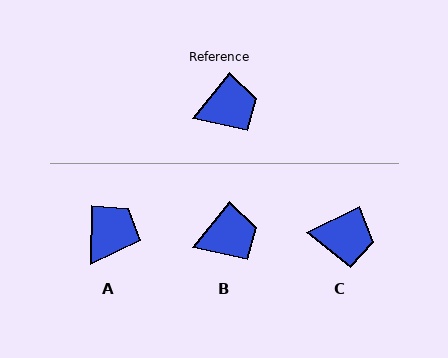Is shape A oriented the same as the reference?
No, it is off by about 38 degrees.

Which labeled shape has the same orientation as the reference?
B.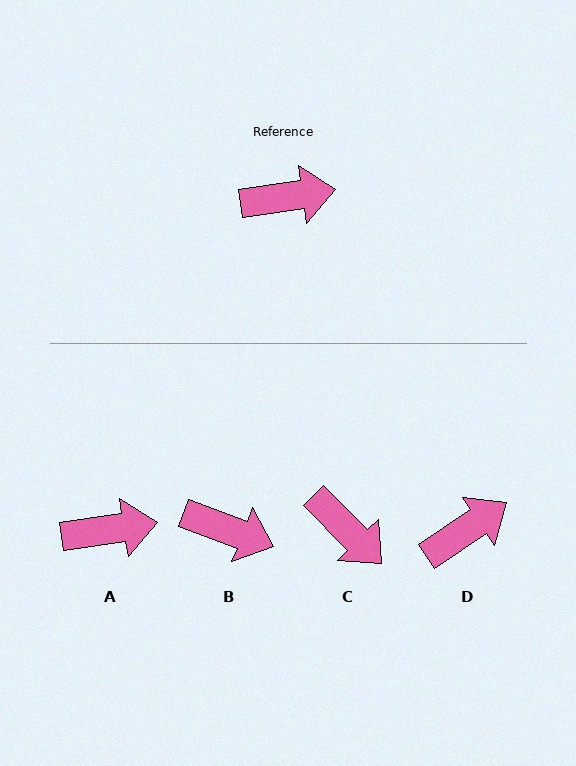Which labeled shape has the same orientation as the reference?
A.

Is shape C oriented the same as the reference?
No, it is off by about 53 degrees.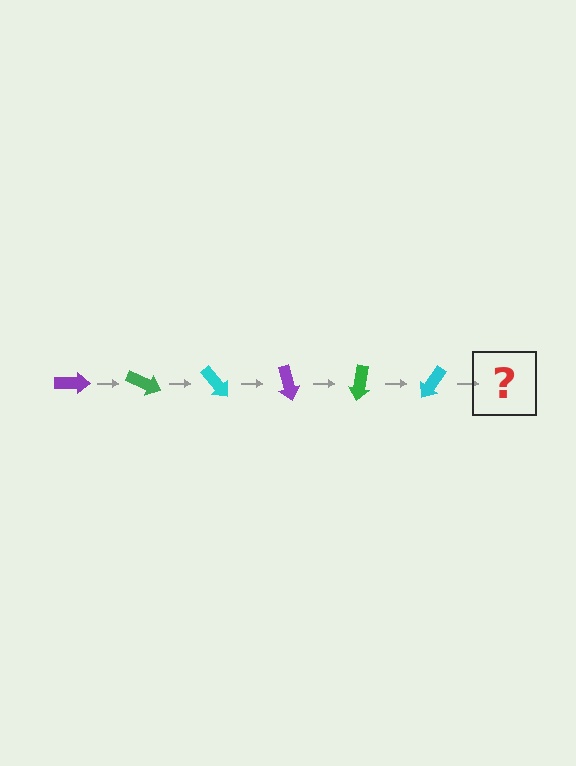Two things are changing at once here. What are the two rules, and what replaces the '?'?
The two rules are that it rotates 25 degrees each step and the color cycles through purple, green, and cyan. The '?' should be a purple arrow, rotated 150 degrees from the start.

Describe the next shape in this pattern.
It should be a purple arrow, rotated 150 degrees from the start.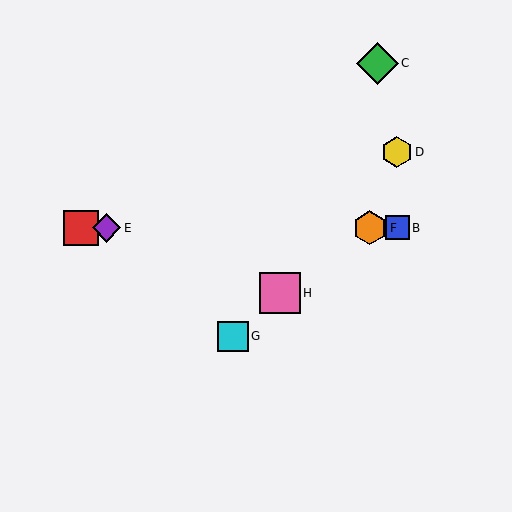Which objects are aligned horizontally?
Objects A, B, E, F are aligned horizontally.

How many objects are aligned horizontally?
4 objects (A, B, E, F) are aligned horizontally.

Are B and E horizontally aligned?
Yes, both are at y≈228.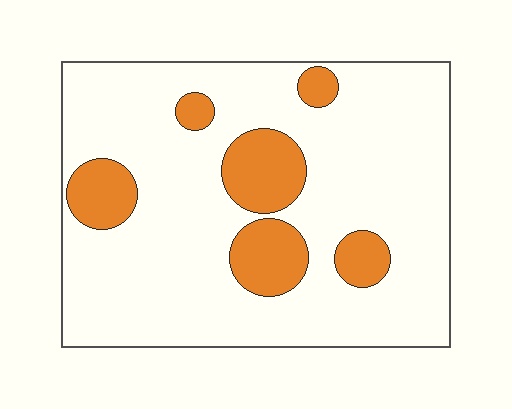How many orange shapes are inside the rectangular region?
6.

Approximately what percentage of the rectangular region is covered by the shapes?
Approximately 20%.